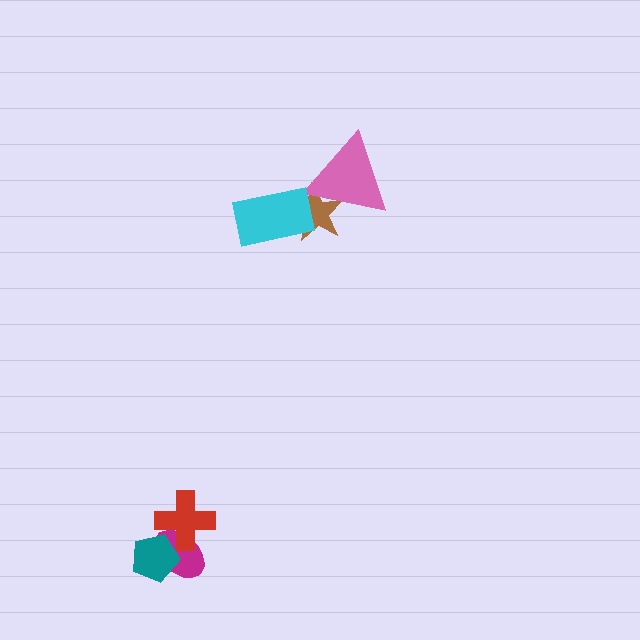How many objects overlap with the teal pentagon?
2 objects overlap with the teal pentagon.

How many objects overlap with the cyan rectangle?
1 object overlaps with the cyan rectangle.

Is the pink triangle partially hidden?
No, no other shape covers it.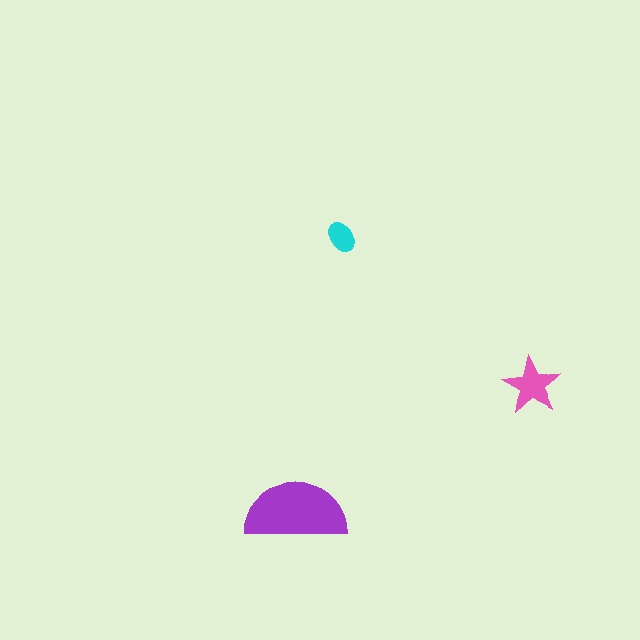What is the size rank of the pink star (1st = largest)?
2nd.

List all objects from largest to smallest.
The purple semicircle, the pink star, the cyan ellipse.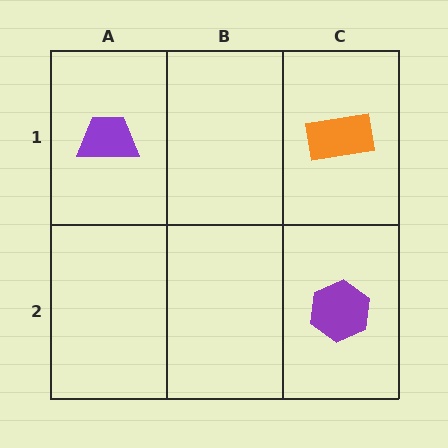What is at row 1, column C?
An orange rectangle.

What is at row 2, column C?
A purple hexagon.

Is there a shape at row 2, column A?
No, that cell is empty.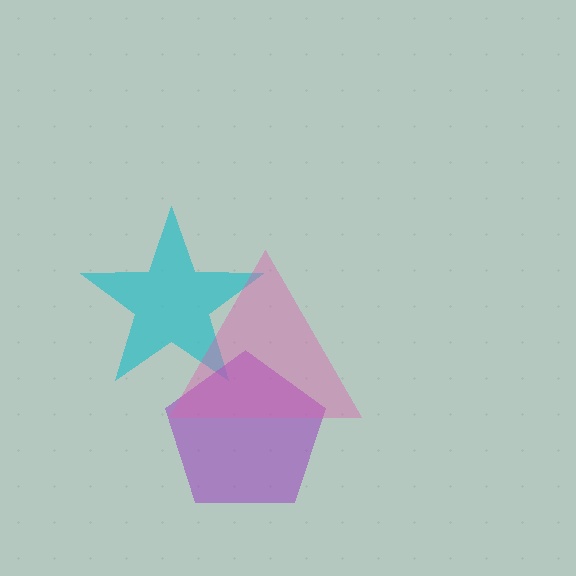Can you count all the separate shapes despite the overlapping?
Yes, there are 3 separate shapes.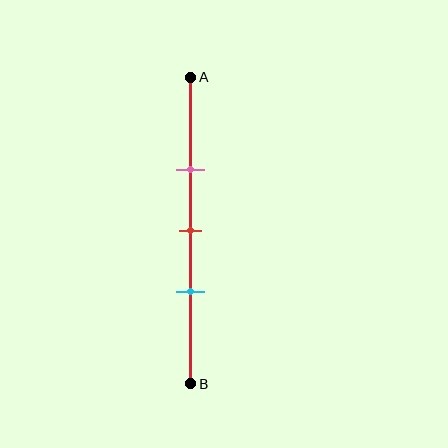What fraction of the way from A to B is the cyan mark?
The cyan mark is approximately 70% (0.7) of the way from A to B.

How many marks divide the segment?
There are 3 marks dividing the segment.